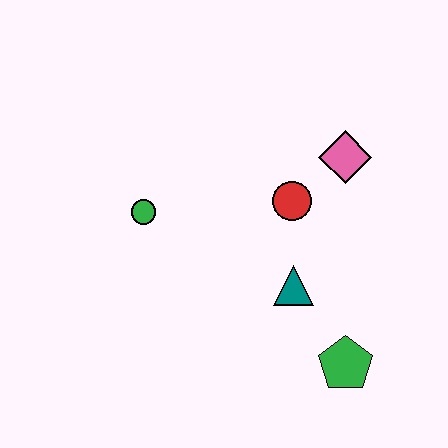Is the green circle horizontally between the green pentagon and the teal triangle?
No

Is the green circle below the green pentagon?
No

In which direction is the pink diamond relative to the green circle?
The pink diamond is to the right of the green circle.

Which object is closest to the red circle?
The pink diamond is closest to the red circle.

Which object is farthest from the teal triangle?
The green circle is farthest from the teal triangle.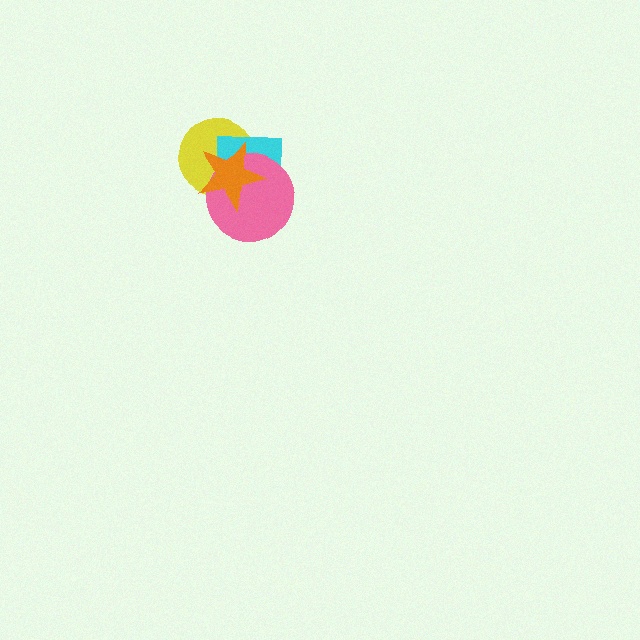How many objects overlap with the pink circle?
3 objects overlap with the pink circle.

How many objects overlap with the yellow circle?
3 objects overlap with the yellow circle.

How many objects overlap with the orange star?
3 objects overlap with the orange star.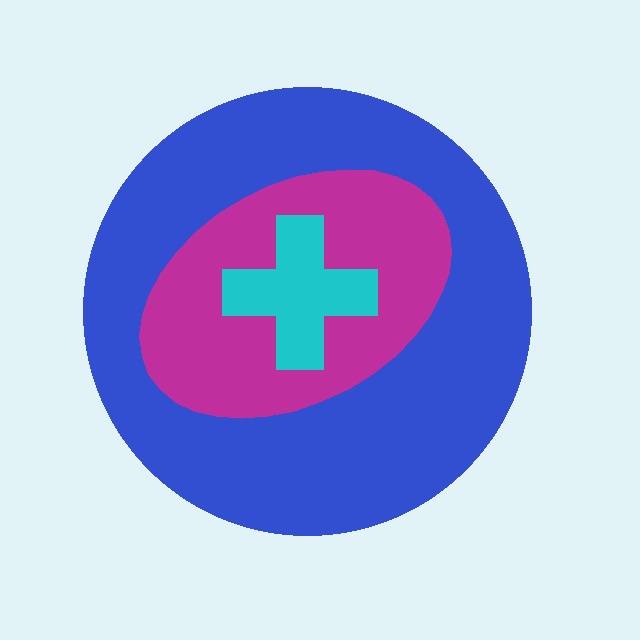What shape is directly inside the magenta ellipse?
The cyan cross.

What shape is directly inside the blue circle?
The magenta ellipse.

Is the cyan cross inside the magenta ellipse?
Yes.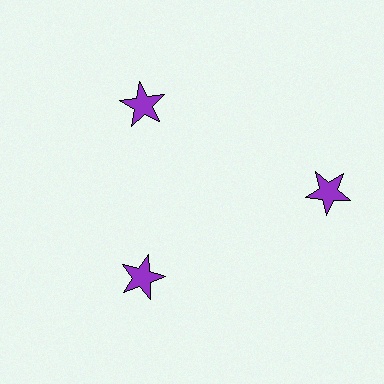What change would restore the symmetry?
The symmetry would be restored by moving it inward, back onto the ring so that all 3 stars sit at equal angles and equal distance from the center.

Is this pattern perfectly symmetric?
No. The 3 purple stars are arranged in a ring, but one element near the 3 o'clock position is pushed outward from the center, breaking the 3-fold rotational symmetry.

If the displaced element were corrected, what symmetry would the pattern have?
It would have 3-fold rotational symmetry — the pattern would map onto itself every 120 degrees.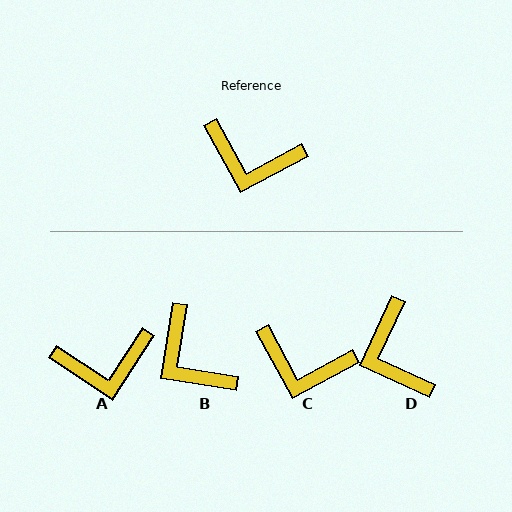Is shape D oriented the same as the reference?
No, it is off by about 54 degrees.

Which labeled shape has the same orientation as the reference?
C.